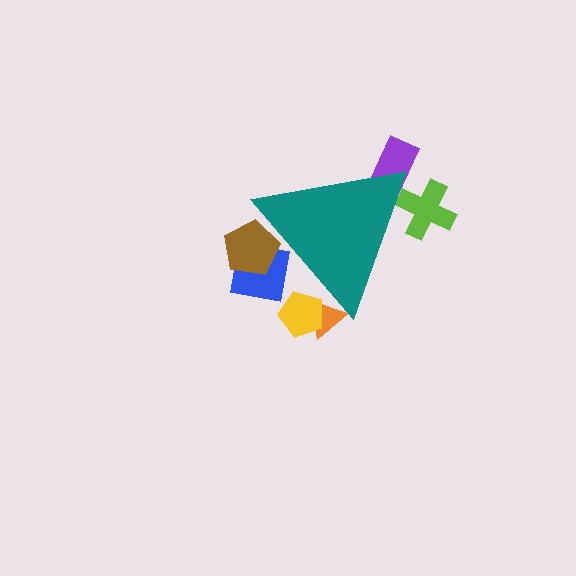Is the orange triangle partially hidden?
Yes, the orange triangle is partially hidden behind the teal triangle.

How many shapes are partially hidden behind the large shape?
6 shapes are partially hidden.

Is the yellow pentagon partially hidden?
Yes, the yellow pentagon is partially hidden behind the teal triangle.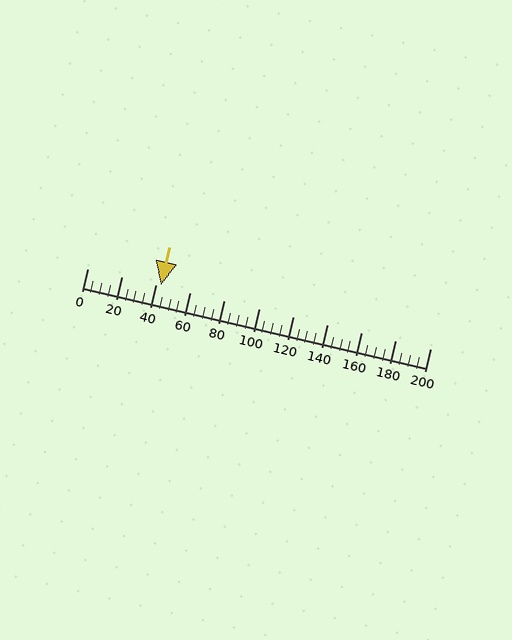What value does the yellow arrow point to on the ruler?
The yellow arrow points to approximately 43.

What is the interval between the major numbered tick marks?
The major tick marks are spaced 20 units apart.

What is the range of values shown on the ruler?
The ruler shows values from 0 to 200.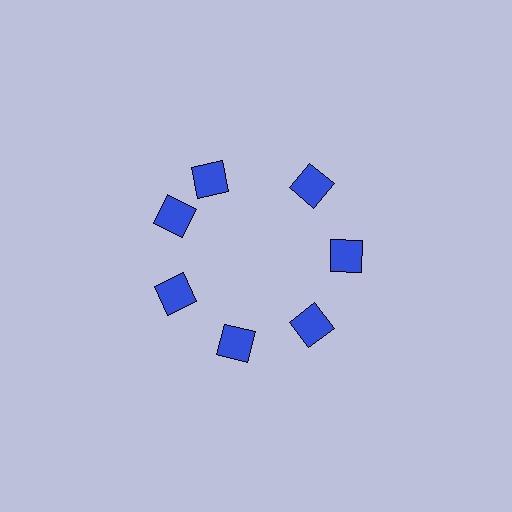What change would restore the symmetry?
The symmetry would be restored by rotating it back into even spacing with its neighbors so that all 7 diamonds sit at equal angles and equal distance from the center.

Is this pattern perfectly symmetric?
No. The 7 blue diamonds are arranged in a ring, but one element near the 12 o'clock position is rotated out of alignment along the ring, breaking the 7-fold rotational symmetry.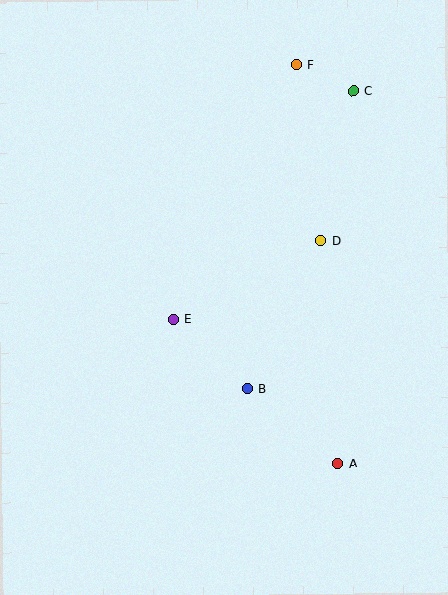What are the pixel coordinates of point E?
Point E is at (174, 319).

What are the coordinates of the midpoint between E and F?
The midpoint between E and F is at (235, 192).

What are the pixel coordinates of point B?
Point B is at (248, 389).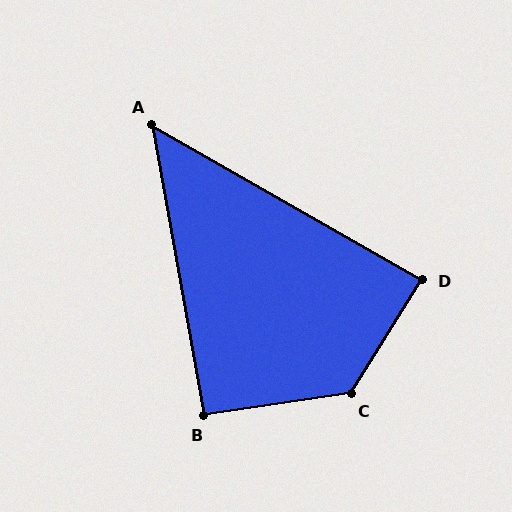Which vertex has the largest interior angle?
C, at approximately 130 degrees.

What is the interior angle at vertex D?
Approximately 88 degrees (approximately right).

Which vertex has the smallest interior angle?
A, at approximately 50 degrees.